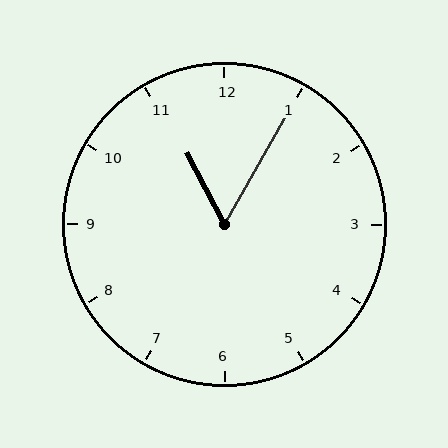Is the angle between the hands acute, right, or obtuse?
It is acute.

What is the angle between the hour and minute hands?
Approximately 58 degrees.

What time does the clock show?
11:05.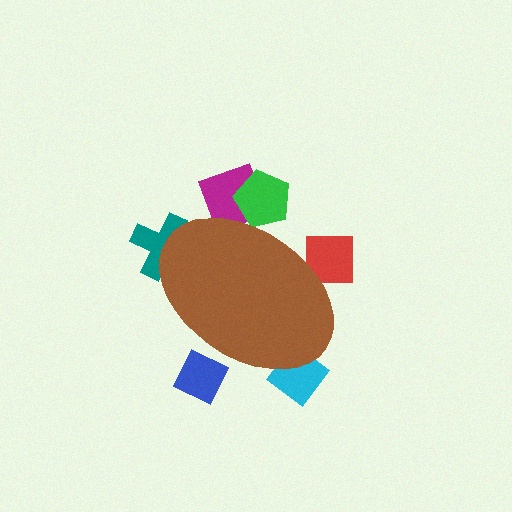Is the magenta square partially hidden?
Yes, the magenta square is partially hidden behind the brown ellipse.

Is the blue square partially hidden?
Yes, the blue square is partially hidden behind the brown ellipse.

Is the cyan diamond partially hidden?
Yes, the cyan diamond is partially hidden behind the brown ellipse.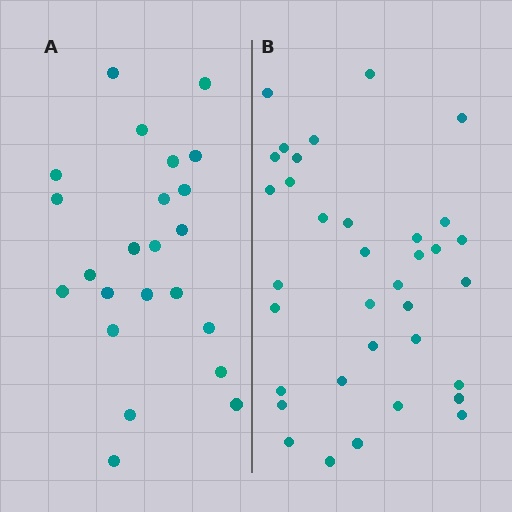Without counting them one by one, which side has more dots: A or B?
Region B (the right region) has more dots.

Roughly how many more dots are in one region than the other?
Region B has roughly 12 or so more dots than region A.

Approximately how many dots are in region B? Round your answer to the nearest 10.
About 40 dots. (The exact count is 35, which rounds to 40.)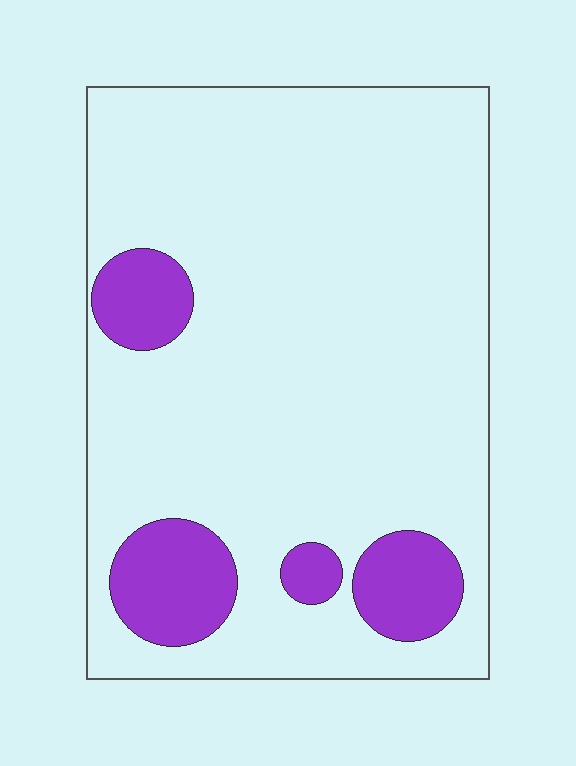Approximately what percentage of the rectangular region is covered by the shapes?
Approximately 15%.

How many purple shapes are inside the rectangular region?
4.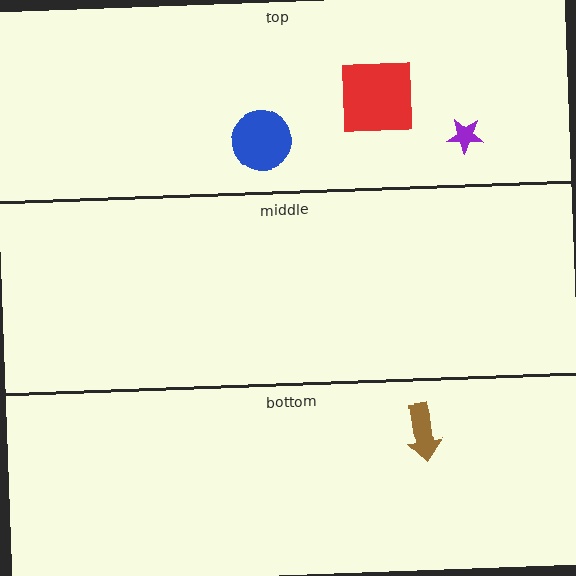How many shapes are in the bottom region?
1.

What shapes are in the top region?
The teal trapezoid, the blue circle, the red square, the purple star.